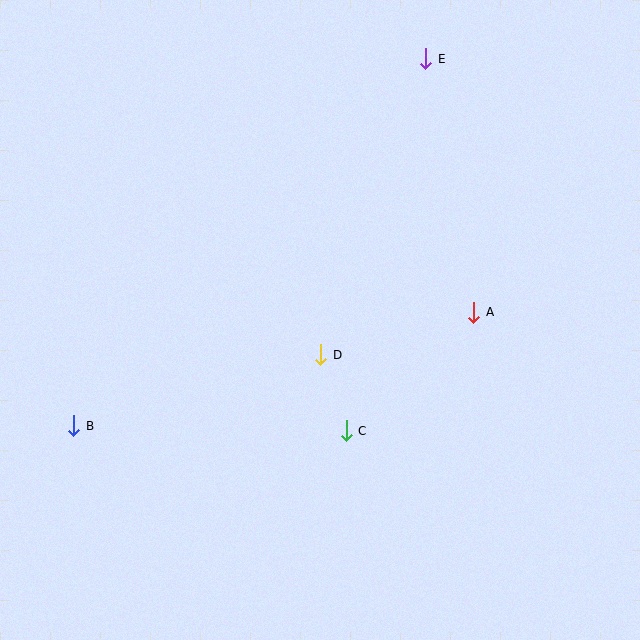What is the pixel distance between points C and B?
The distance between C and B is 273 pixels.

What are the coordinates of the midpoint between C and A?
The midpoint between C and A is at (410, 371).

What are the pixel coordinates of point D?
Point D is at (321, 355).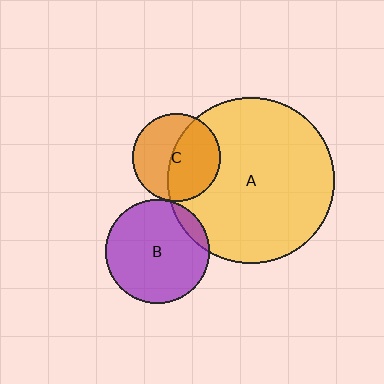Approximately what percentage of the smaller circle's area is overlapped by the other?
Approximately 50%.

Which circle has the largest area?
Circle A (yellow).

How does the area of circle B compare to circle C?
Approximately 1.4 times.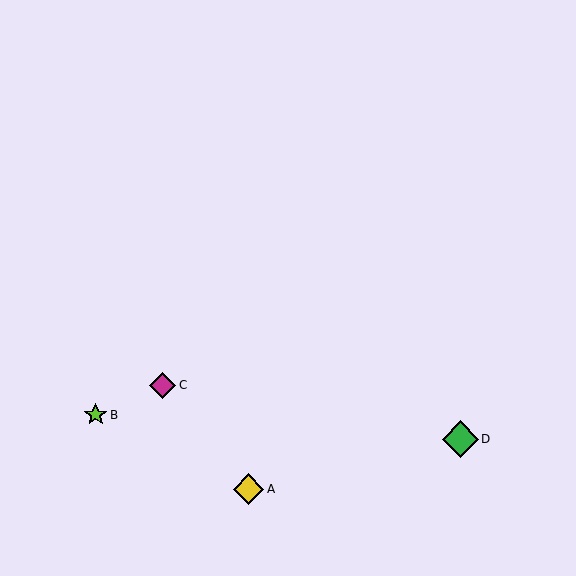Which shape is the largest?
The green diamond (labeled D) is the largest.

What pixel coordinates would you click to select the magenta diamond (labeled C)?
Click at (162, 385) to select the magenta diamond C.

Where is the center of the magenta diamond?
The center of the magenta diamond is at (162, 385).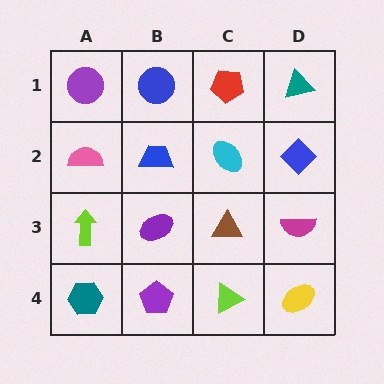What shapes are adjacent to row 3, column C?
A cyan ellipse (row 2, column C), a lime triangle (row 4, column C), a purple ellipse (row 3, column B), a magenta semicircle (row 3, column D).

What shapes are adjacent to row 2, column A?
A purple circle (row 1, column A), a lime arrow (row 3, column A), a blue trapezoid (row 2, column B).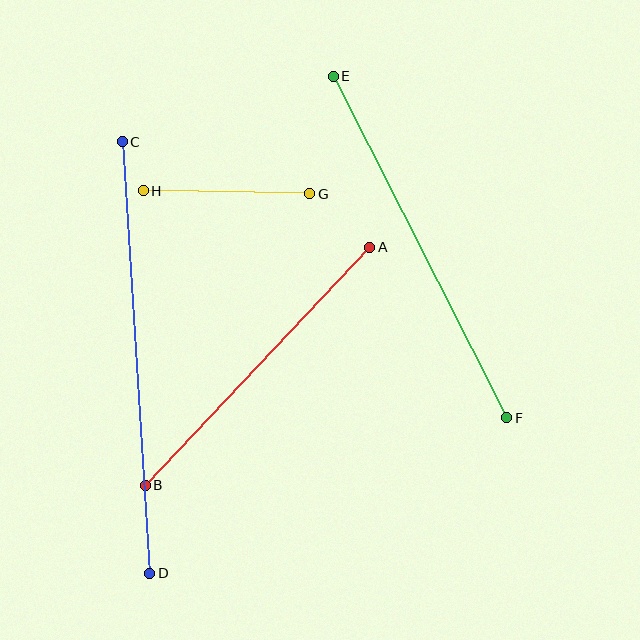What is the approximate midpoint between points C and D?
The midpoint is at approximately (136, 358) pixels.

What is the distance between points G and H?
The distance is approximately 167 pixels.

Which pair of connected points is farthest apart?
Points C and D are farthest apart.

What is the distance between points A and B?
The distance is approximately 327 pixels.